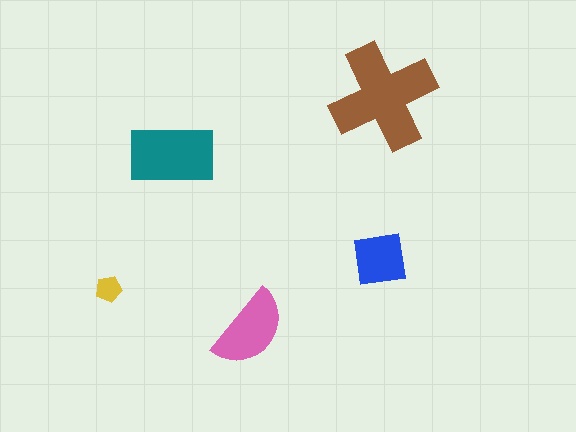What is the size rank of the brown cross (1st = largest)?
1st.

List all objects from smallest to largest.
The yellow pentagon, the blue square, the pink semicircle, the teal rectangle, the brown cross.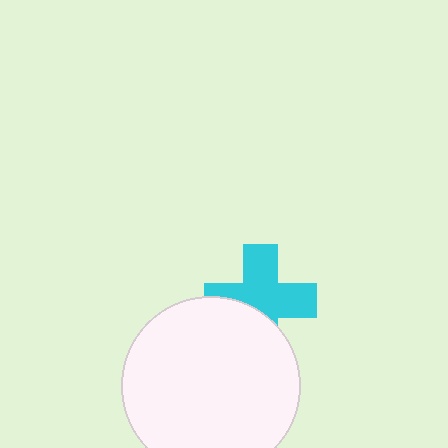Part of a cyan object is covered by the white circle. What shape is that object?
It is a cross.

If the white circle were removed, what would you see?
You would see the complete cyan cross.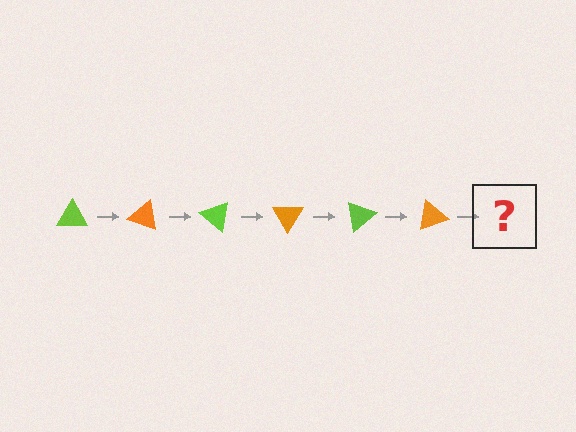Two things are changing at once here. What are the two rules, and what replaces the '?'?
The two rules are that it rotates 20 degrees each step and the color cycles through lime and orange. The '?' should be a lime triangle, rotated 120 degrees from the start.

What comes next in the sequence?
The next element should be a lime triangle, rotated 120 degrees from the start.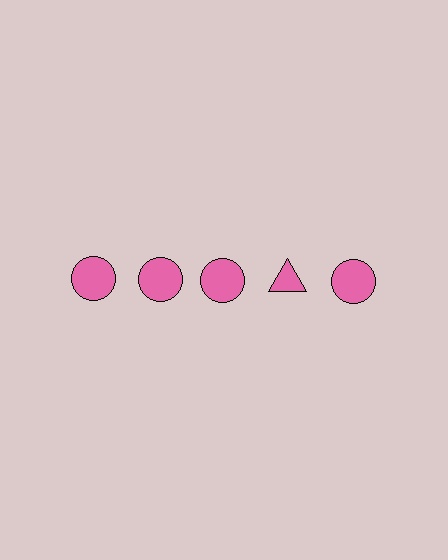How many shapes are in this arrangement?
There are 5 shapes arranged in a grid pattern.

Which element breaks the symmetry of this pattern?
The pink triangle in the top row, second from right column breaks the symmetry. All other shapes are pink circles.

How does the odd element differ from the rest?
It has a different shape: triangle instead of circle.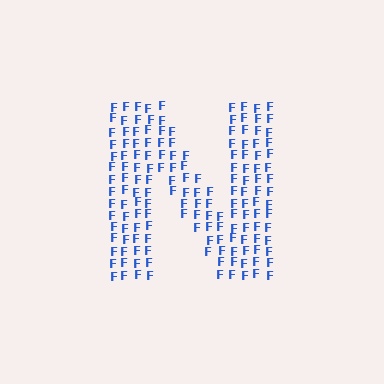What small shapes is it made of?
It is made of small letter F's.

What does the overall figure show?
The overall figure shows the letter N.